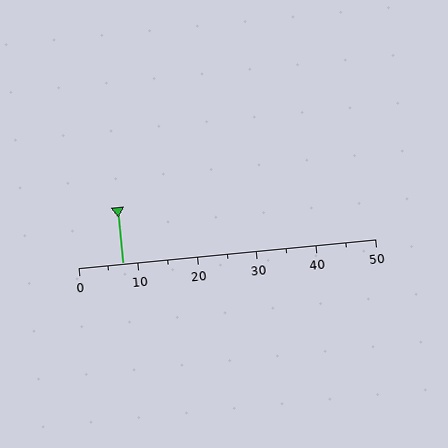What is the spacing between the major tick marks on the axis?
The major ticks are spaced 10 apart.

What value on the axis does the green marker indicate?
The marker indicates approximately 7.5.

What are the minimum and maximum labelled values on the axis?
The axis runs from 0 to 50.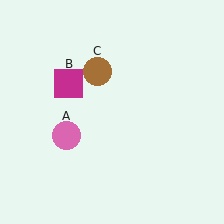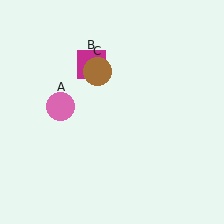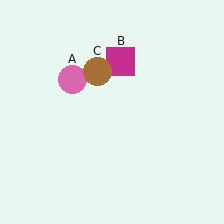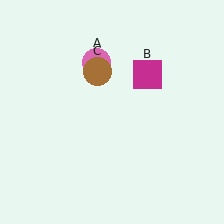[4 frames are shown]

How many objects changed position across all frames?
2 objects changed position: pink circle (object A), magenta square (object B).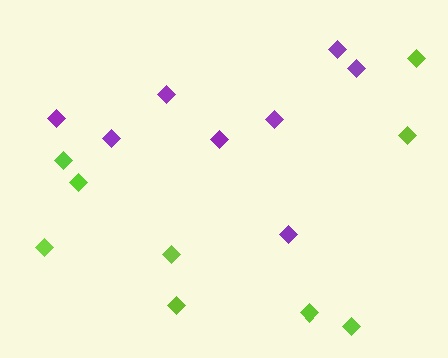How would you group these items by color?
There are 2 groups: one group of lime diamonds (9) and one group of purple diamonds (8).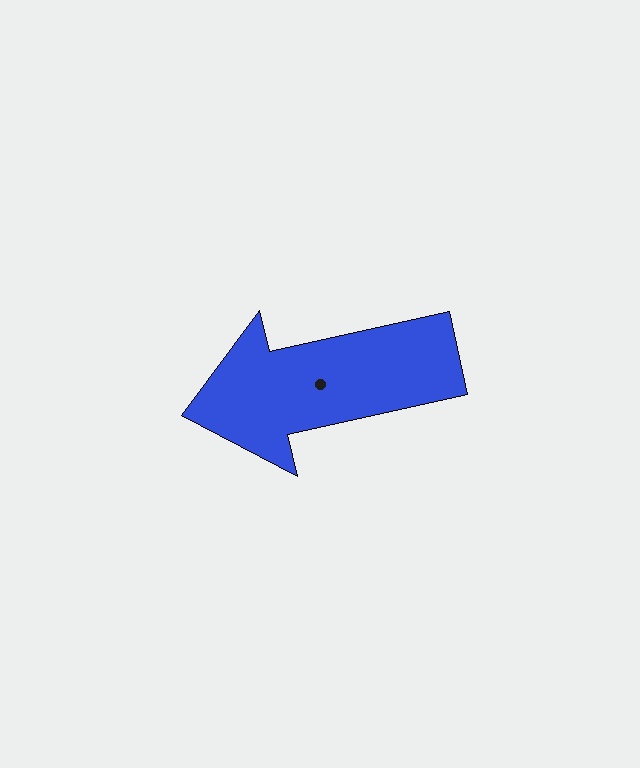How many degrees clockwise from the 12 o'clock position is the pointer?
Approximately 257 degrees.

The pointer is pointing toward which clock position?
Roughly 9 o'clock.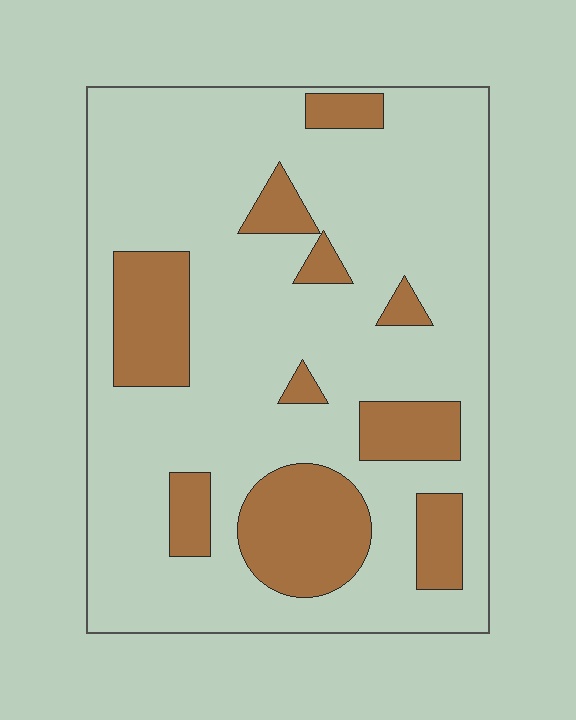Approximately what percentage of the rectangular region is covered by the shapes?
Approximately 20%.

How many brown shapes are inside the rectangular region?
10.